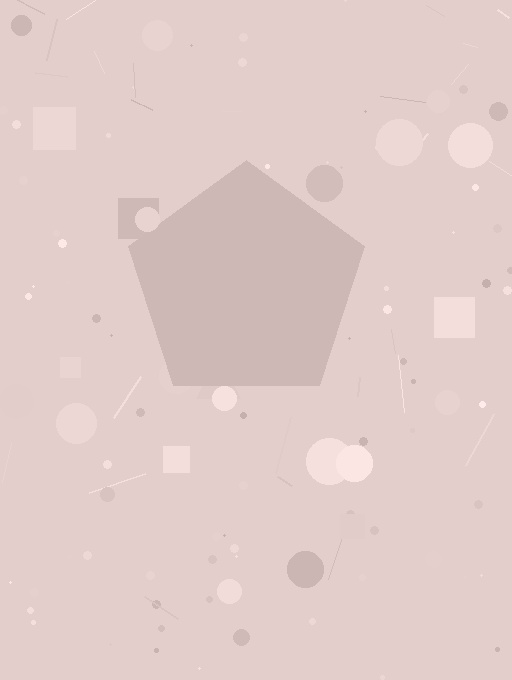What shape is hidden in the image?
A pentagon is hidden in the image.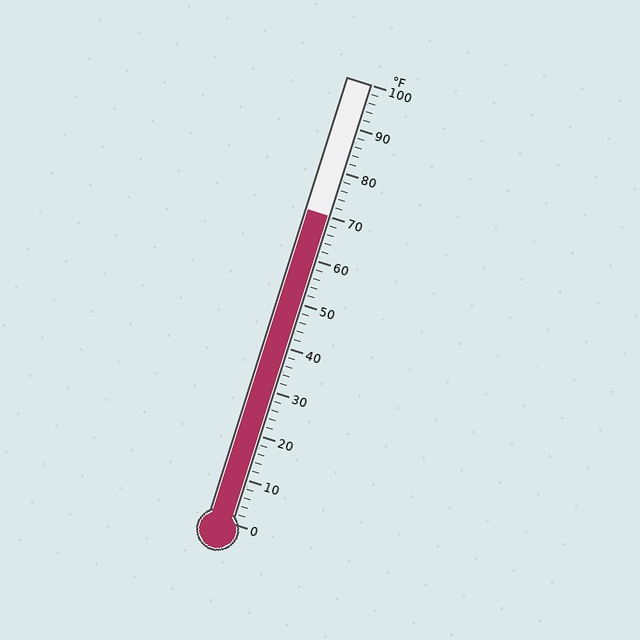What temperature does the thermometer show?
The thermometer shows approximately 70°F.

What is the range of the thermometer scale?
The thermometer scale ranges from 0°F to 100°F.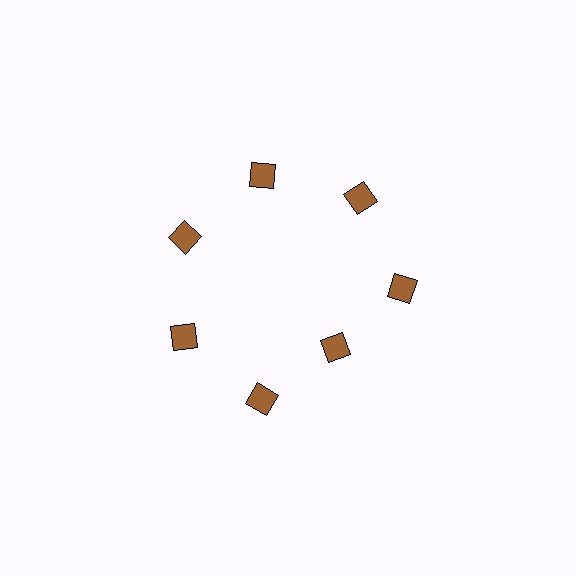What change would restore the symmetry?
The symmetry would be restored by moving it outward, back onto the ring so that all 7 diamonds sit at equal angles and equal distance from the center.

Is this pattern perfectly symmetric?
No. The 7 brown diamonds are arranged in a ring, but one element near the 5 o'clock position is pulled inward toward the center, breaking the 7-fold rotational symmetry.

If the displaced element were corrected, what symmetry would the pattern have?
It would have 7-fold rotational symmetry — the pattern would map onto itself every 51 degrees.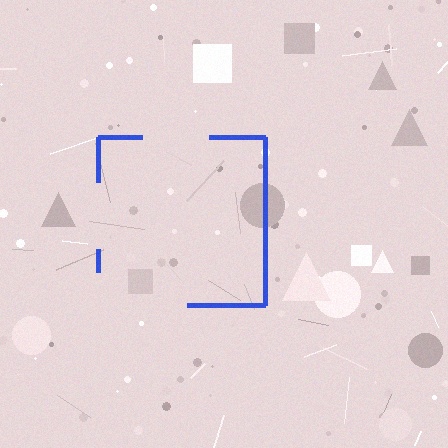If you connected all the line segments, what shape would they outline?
They would outline a square.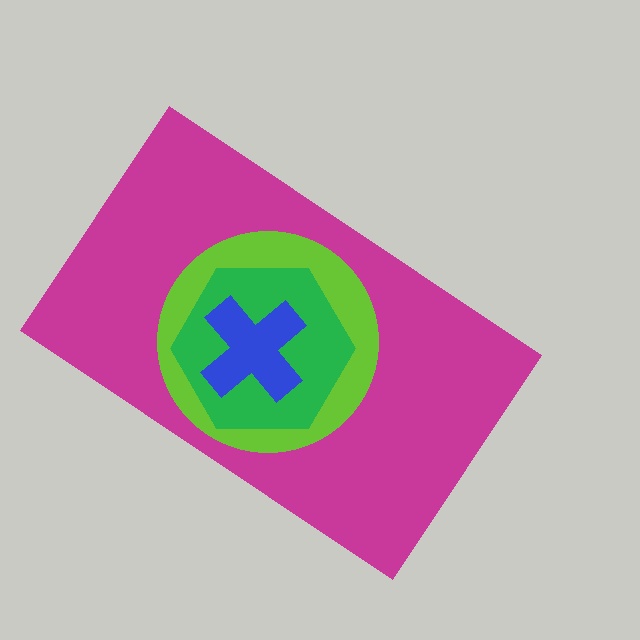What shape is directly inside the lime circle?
The green hexagon.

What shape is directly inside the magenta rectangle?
The lime circle.